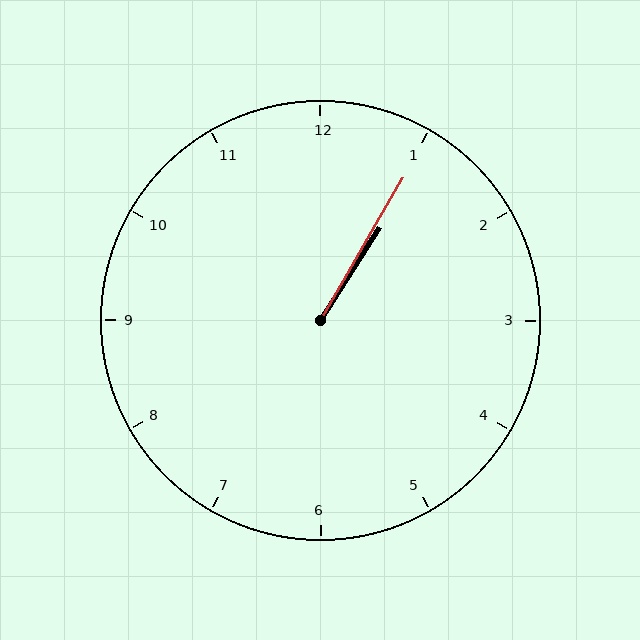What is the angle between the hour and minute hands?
Approximately 2 degrees.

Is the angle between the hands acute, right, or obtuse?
It is acute.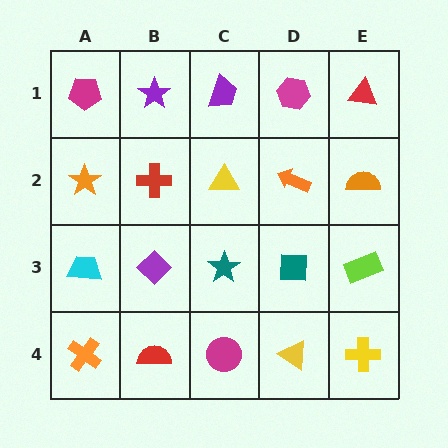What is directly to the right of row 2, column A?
A red cross.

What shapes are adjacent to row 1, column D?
An orange arrow (row 2, column D), a purple trapezoid (row 1, column C), a red triangle (row 1, column E).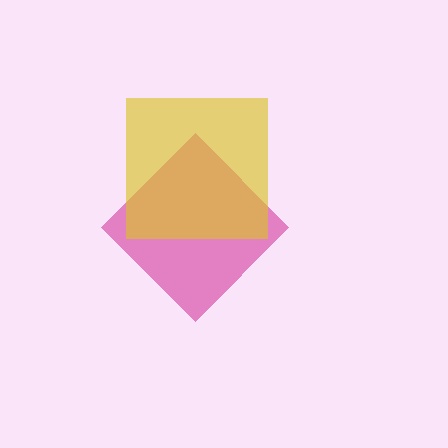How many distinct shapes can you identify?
There are 2 distinct shapes: a magenta diamond, a yellow square.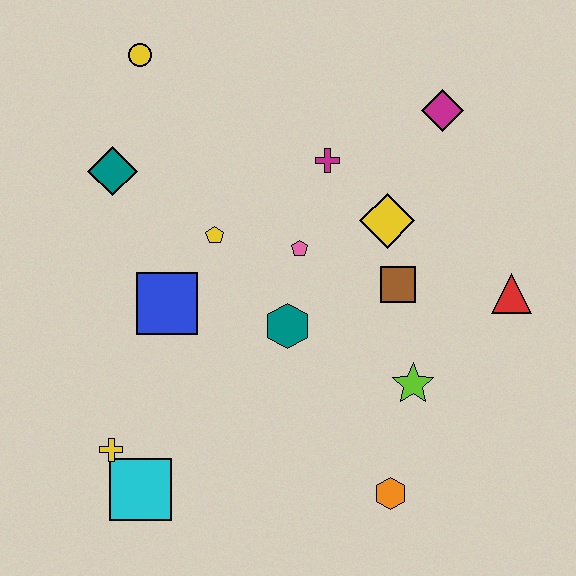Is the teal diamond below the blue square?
No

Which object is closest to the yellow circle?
The teal diamond is closest to the yellow circle.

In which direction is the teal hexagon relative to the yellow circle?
The teal hexagon is below the yellow circle.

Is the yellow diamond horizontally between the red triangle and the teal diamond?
Yes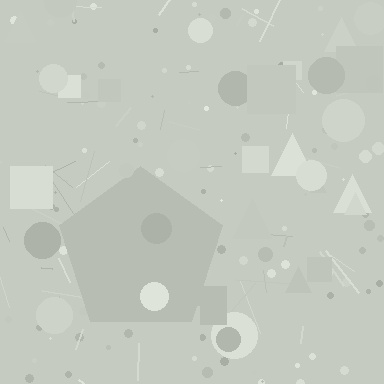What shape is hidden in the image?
A pentagon is hidden in the image.